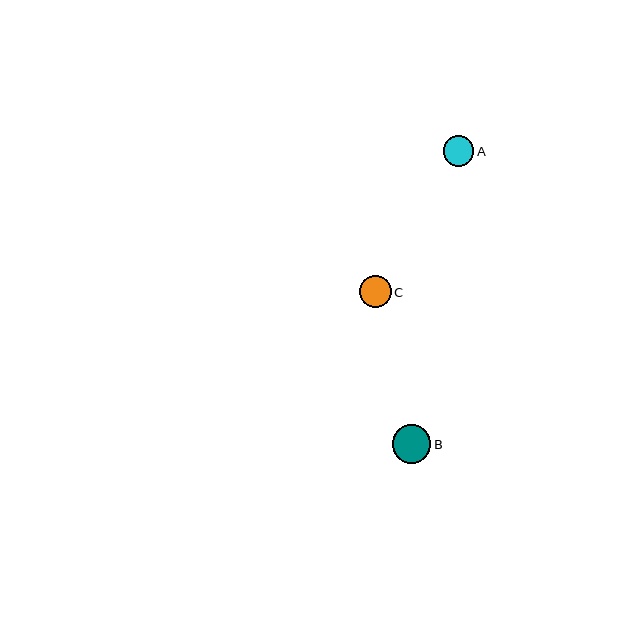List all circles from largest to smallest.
From largest to smallest: B, C, A.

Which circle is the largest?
Circle B is the largest with a size of approximately 38 pixels.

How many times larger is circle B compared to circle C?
Circle B is approximately 1.2 times the size of circle C.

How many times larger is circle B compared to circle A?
Circle B is approximately 1.2 times the size of circle A.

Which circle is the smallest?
Circle A is the smallest with a size of approximately 31 pixels.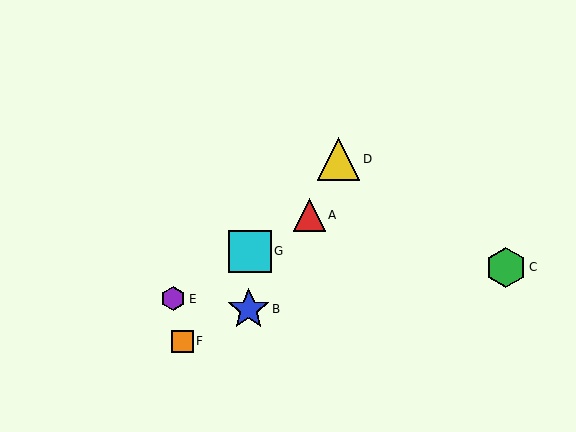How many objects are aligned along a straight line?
3 objects (A, E, G) are aligned along a straight line.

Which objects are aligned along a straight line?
Objects A, E, G are aligned along a straight line.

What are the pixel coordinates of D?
Object D is at (339, 159).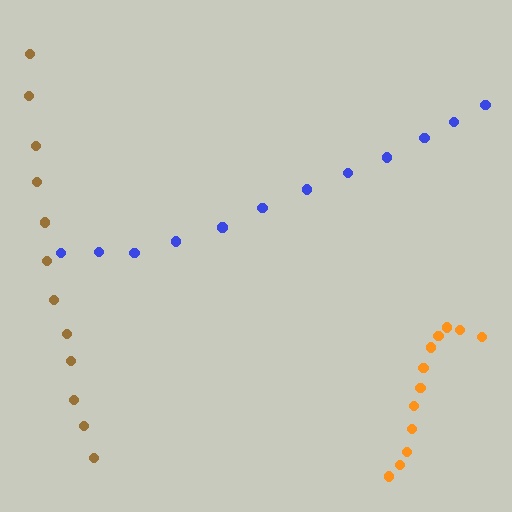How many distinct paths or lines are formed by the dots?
There are 3 distinct paths.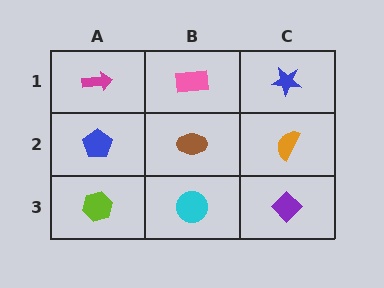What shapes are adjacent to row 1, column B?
A brown ellipse (row 2, column B), a magenta arrow (row 1, column A), a blue star (row 1, column C).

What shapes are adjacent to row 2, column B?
A pink rectangle (row 1, column B), a cyan circle (row 3, column B), a blue pentagon (row 2, column A), an orange semicircle (row 2, column C).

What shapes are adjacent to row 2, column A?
A magenta arrow (row 1, column A), a lime hexagon (row 3, column A), a brown ellipse (row 2, column B).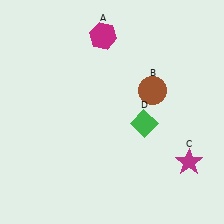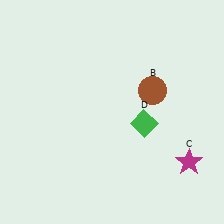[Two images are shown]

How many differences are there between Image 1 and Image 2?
There is 1 difference between the two images.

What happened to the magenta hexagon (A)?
The magenta hexagon (A) was removed in Image 2. It was in the top-left area of Image 1.